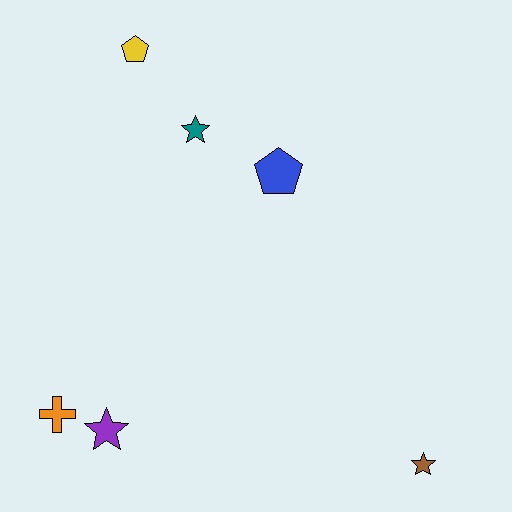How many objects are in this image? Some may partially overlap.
There are 6 objects.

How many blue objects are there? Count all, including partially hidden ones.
There is 1 blue object.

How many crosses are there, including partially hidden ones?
There is 1 cross.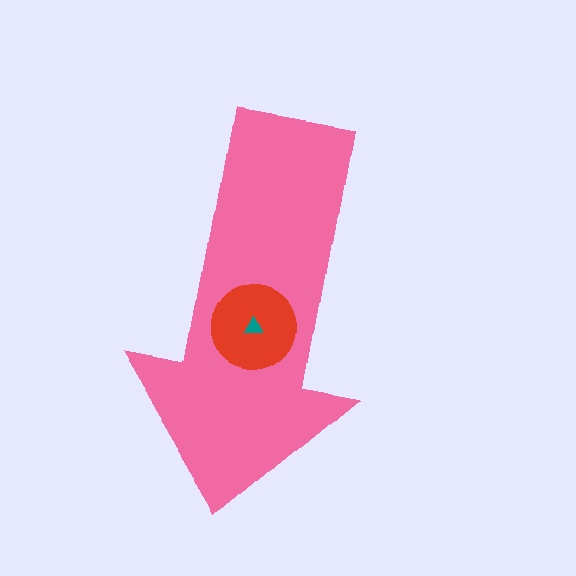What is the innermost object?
The teal triangle.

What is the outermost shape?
The pink arrow.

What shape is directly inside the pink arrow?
The red circle.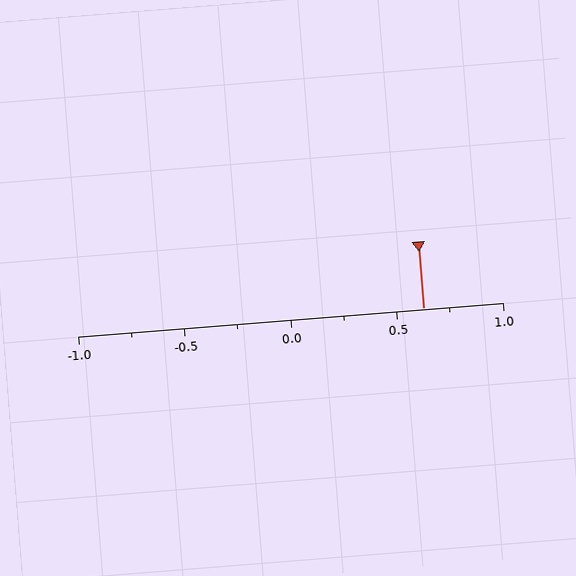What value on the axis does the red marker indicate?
The marker indicates approximately 0.62.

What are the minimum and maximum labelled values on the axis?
The axis runs from -1.0 to 1.0.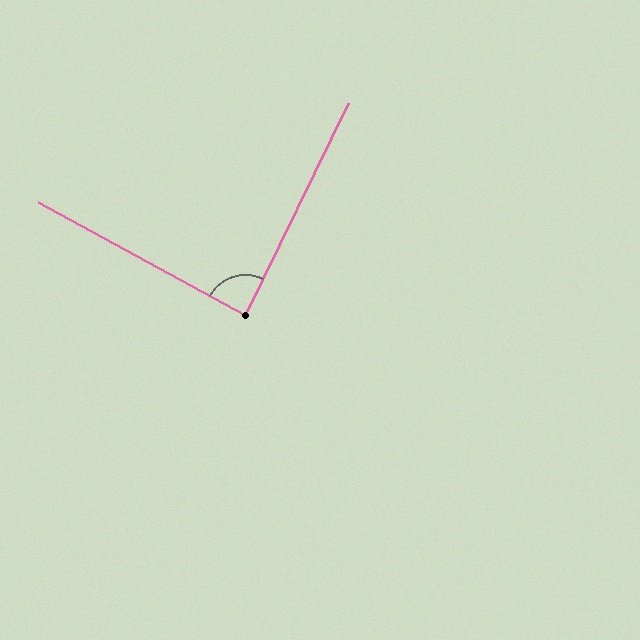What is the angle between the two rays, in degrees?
Approximately 87 degrees.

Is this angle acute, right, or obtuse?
It is approximately a right angle.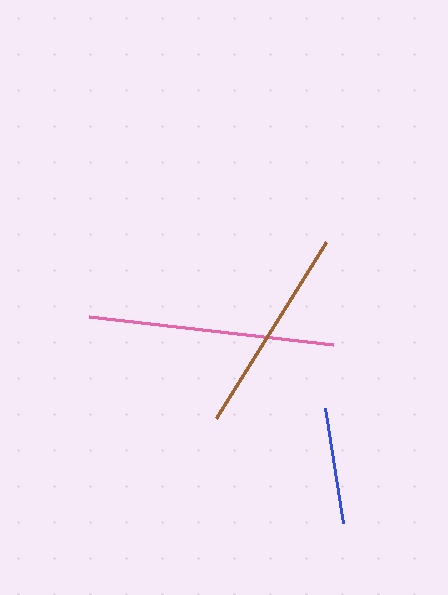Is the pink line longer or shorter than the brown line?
The pink line is longer than the brown line.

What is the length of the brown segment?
The brown segment is approximately 208 pixels long.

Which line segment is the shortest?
The blue line is the shortest at approximately 116 pixels.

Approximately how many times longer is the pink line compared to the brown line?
The pink line is approximately 1.2 times the length of the brown line.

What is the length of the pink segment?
The pink segment is approximately 246 pixels long.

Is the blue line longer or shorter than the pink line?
The pink line is longer than the blue line.